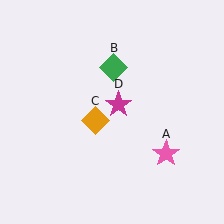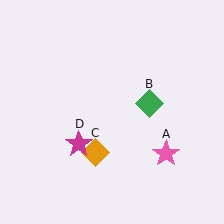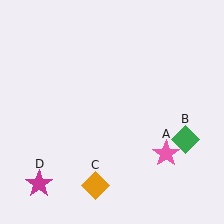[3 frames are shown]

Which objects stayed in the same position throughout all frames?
Pink star (object A) remained stationary.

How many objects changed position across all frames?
3 objects changed position: green diamond (object B), orange diamond (object C), magenta star (object D).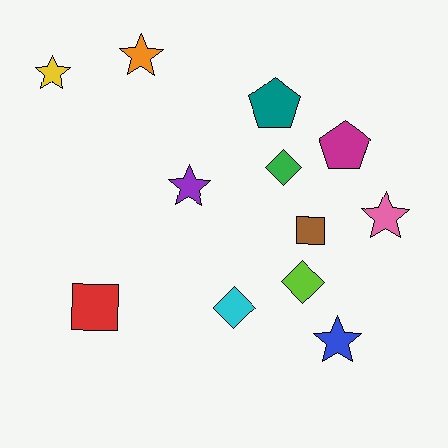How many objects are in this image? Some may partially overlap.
There are 12 objects.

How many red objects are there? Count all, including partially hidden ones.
There is 1 red object.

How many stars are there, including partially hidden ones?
There are 5 stars.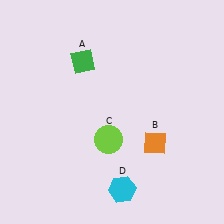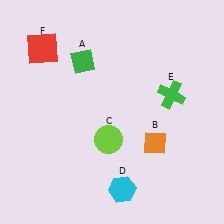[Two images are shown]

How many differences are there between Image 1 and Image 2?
There are 2 differences between the two images.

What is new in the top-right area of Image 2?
A green cross (E) was added in the top-right area of Image 2.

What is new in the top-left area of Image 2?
A red square (F) was added in the top-left area of Image 2.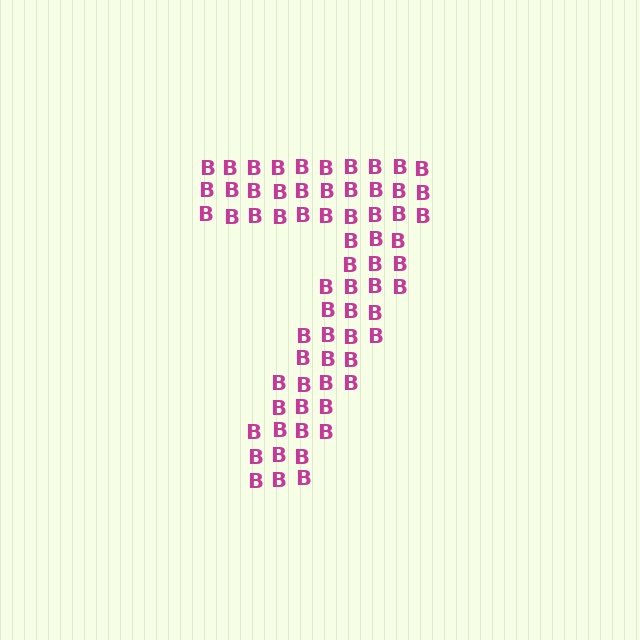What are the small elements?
The small elements are letter B's.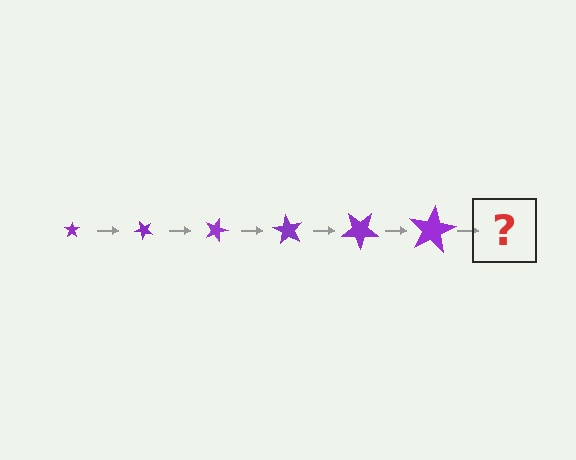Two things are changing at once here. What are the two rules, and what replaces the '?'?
The two rules are that the star grows larger each step and it rotates 45 degrees each step. The '?' should be a star, larger than the previous one and rotated 270 degrees from the start.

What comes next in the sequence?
The next element should be a star, larger than the previous one and rotated 270 degrees from the start.